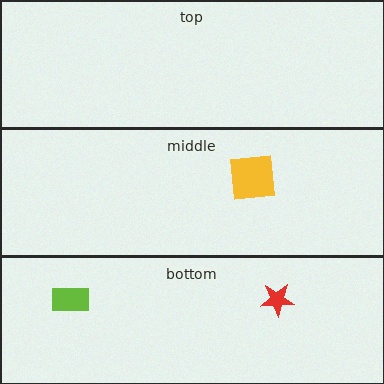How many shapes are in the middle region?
1.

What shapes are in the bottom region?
The lime rectangle, the red star.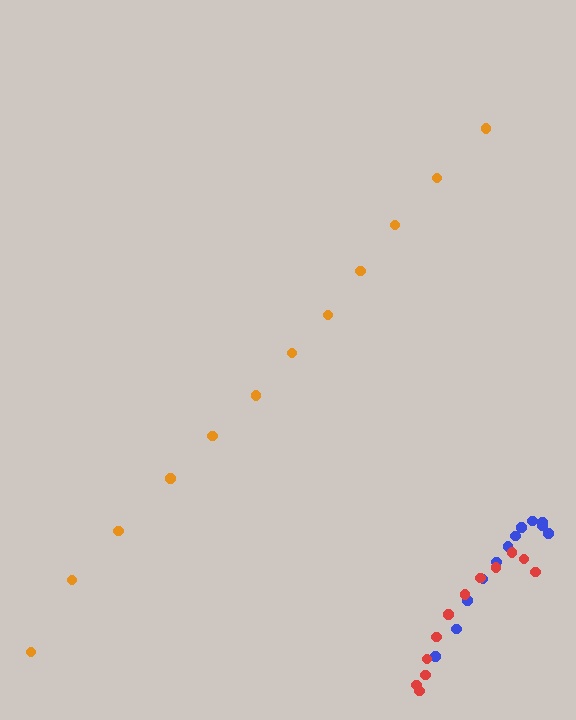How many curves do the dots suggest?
There are 3 distinct paths.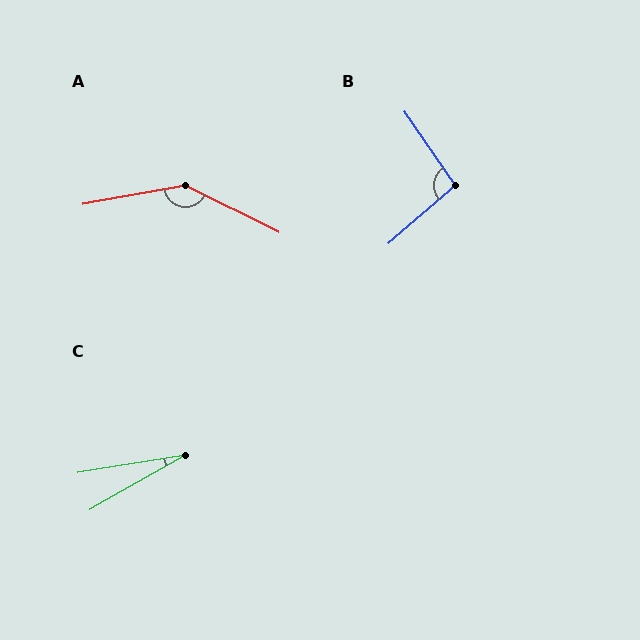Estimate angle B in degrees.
Approximately 96 degrees.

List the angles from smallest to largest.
C (20°), B (96°), A (143°).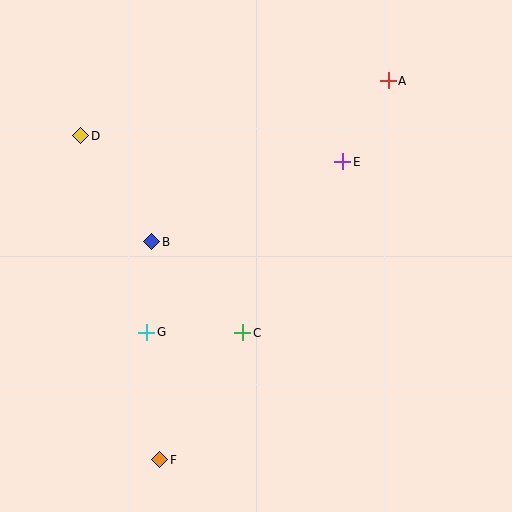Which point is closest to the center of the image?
Point C at (243, 333) is closest to the center.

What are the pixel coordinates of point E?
Point E is at (343, 162).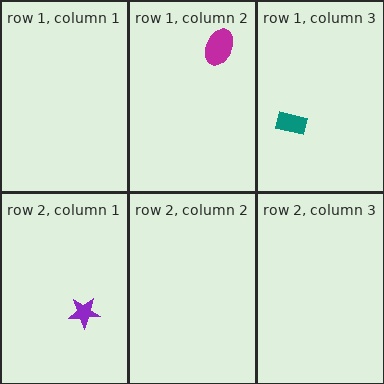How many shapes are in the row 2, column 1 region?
1.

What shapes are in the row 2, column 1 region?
The purple star.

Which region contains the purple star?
The row 2, column 1 region.